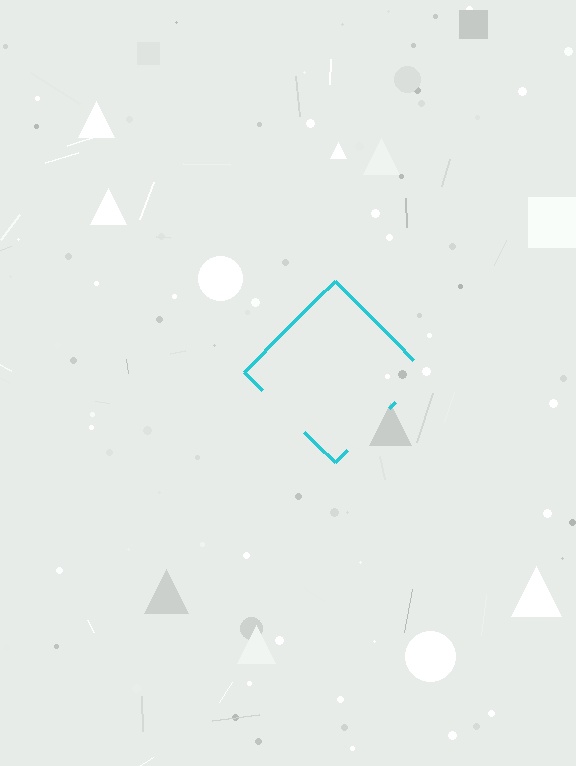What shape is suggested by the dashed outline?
The dashed outline suggests a diamond.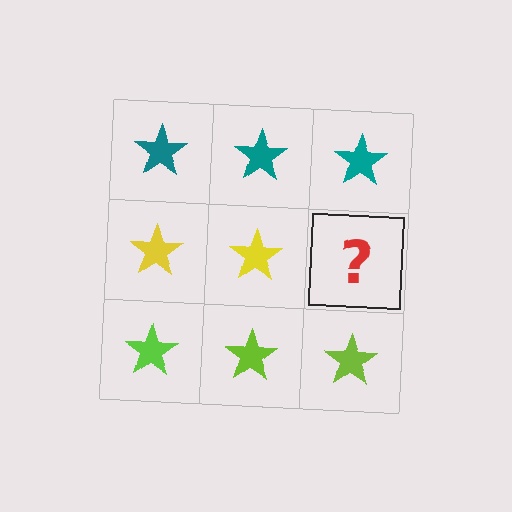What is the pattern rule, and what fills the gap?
The rule is that each row has a consistent color. The gap should be filled with a yellow star.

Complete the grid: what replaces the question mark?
The question mark should be replaced with a yellow star.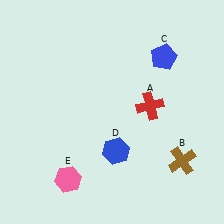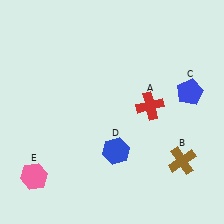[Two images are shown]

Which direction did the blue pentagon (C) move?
The blue pentagon (C) moved down.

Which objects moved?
The objects that moved are: the blue pentagon (C), the pink hexagon (E).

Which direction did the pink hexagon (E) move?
The pink hexagon (E) moved left.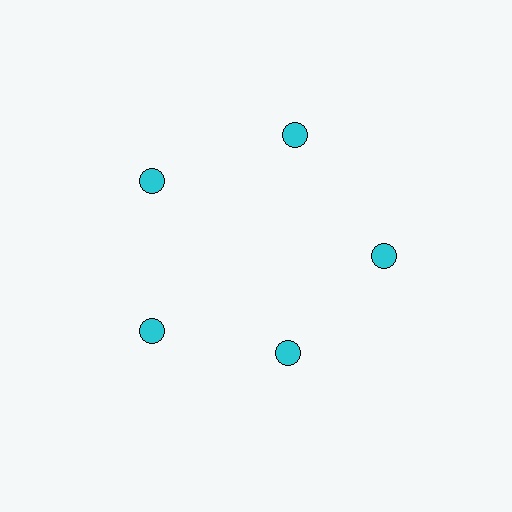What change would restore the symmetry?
The symmetry would be restored by moving it outward, back onto the ring so that all 5 circles sit at equal angles and equal distance from the center.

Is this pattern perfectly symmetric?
No. The 5 cyan circles are arranged in a ring, but one element near the 5 o'clock position is pulled inward toward the center, breaking the 5-fold rotational symmetry.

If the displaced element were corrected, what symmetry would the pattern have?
It would have 5-fold rotational symmetry — the pattern would map onto itself every 72 degrees.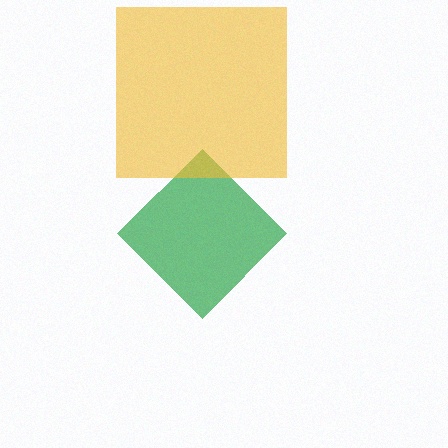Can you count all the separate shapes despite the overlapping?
Yes, there are 2 separate shapes.